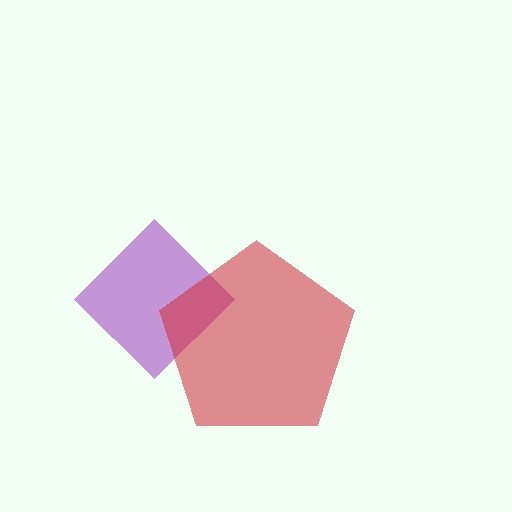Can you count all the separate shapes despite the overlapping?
Yes, there are 2 separate shapes.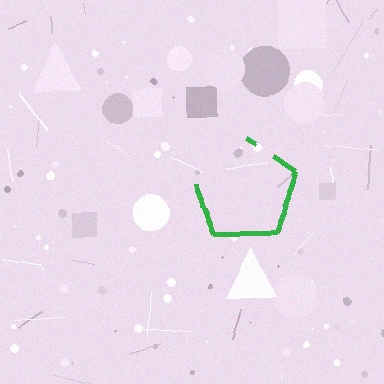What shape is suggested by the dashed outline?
The dashed outline suggests a pentagon.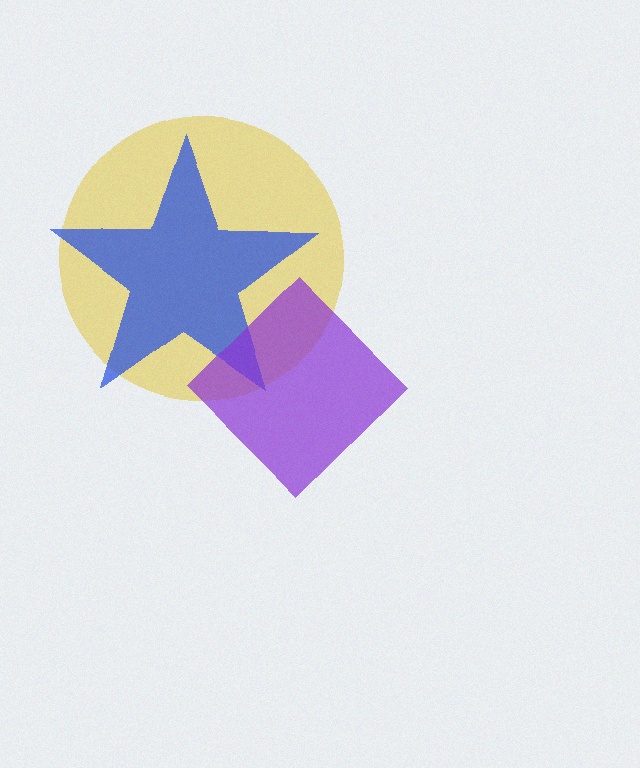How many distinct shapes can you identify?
There are 3 distinct shapes: a yellow circle, a blue star, a purple diamond.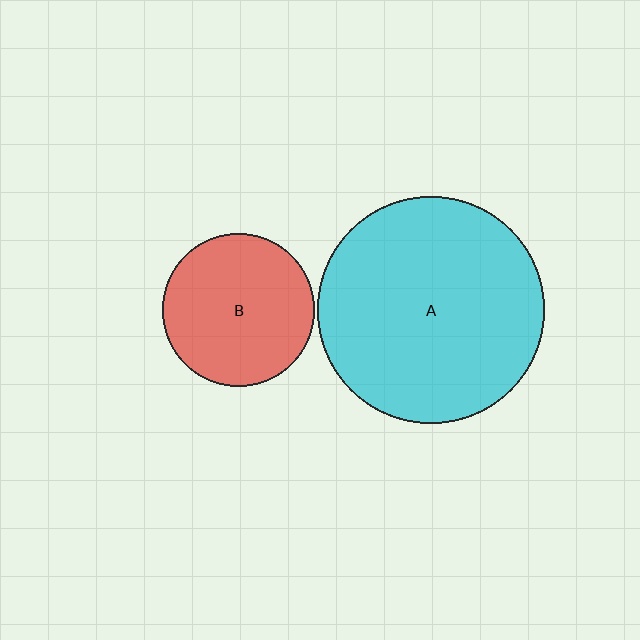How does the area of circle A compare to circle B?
Approximately 2.2 times.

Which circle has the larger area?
Circle A (cyan).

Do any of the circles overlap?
No, none of the circles overlap.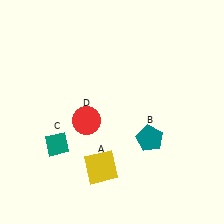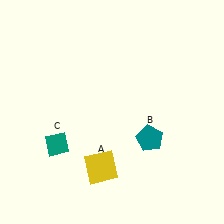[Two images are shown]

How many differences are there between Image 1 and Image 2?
There is 1 difference between the two images.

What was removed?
The red circle (D) was removed in Image 2.